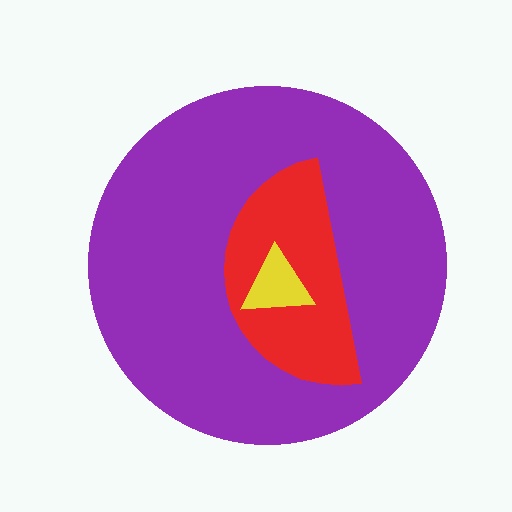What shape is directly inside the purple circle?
The red semicircle.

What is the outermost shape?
The purple circle.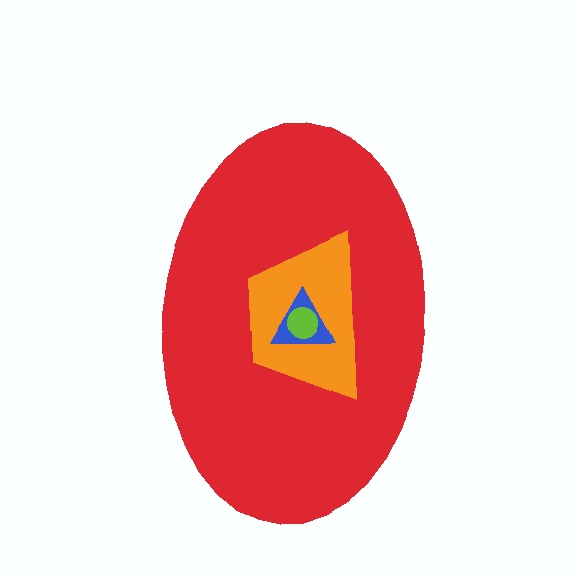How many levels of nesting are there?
4.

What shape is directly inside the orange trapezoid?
The blue triangle.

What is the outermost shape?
The red ellipse.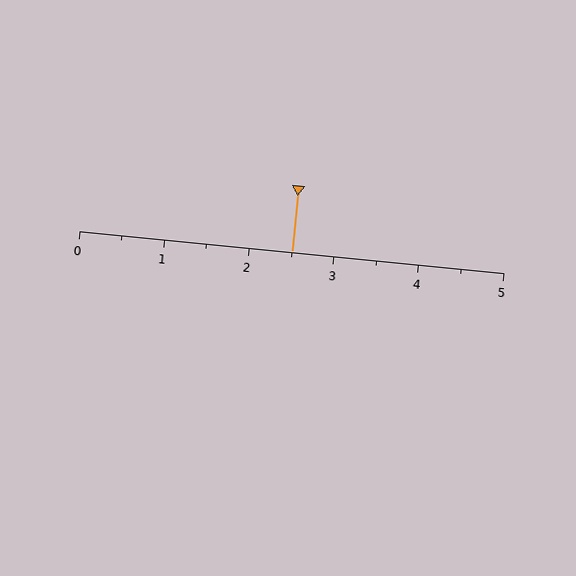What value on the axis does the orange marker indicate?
The marker indicates approximately 2.5.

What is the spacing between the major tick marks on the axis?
The major ticks are spaced 1 apart.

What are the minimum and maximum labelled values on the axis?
The axis runs from 0 to 5.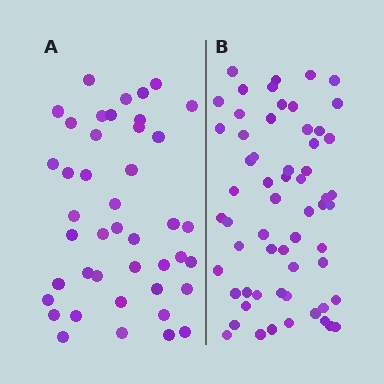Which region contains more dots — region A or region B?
Region B (the right region) has more dots.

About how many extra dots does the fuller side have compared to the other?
Region B has approximately 15 more dots than region A.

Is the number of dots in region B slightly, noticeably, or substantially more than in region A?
Region B has noticeably more, but not dramatically so. The ratio is roughly 1.4 to 1.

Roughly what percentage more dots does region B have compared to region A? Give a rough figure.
About 40% more.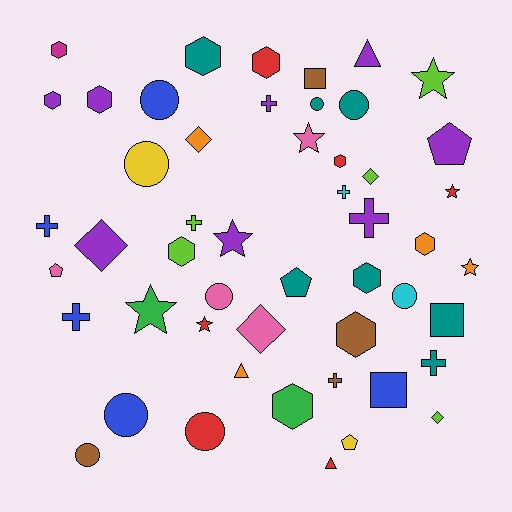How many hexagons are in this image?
There are 11 hexagons.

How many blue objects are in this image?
There are 5 blue objects.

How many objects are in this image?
There are 50 objects.